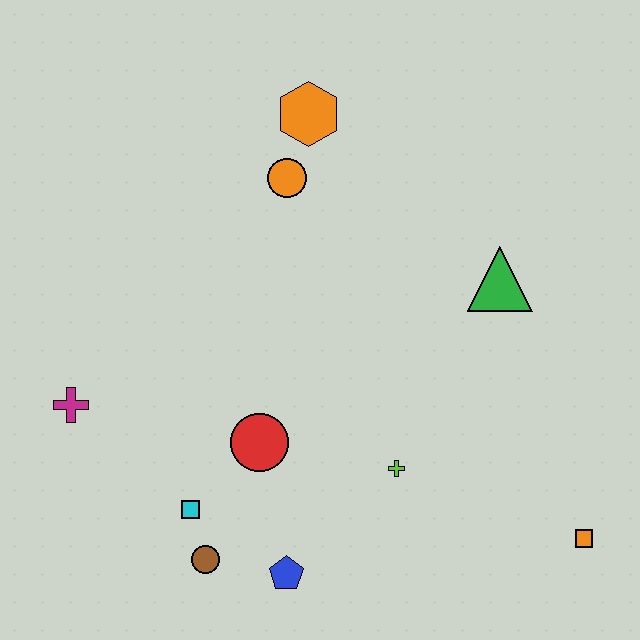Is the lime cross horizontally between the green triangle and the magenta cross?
Yes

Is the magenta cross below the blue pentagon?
No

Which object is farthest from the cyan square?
The orange hexagon is farthest from the cyan square.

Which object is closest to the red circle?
The cyan square is closest to the red circle.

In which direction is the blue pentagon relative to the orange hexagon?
The blue pentagon is below the orange hexagon.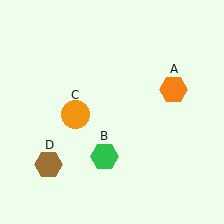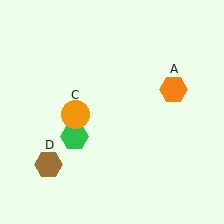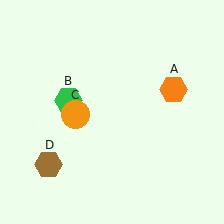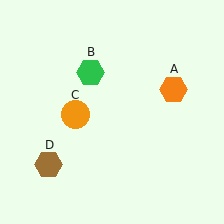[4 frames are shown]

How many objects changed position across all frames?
1 object changed position: green hexagon (object B).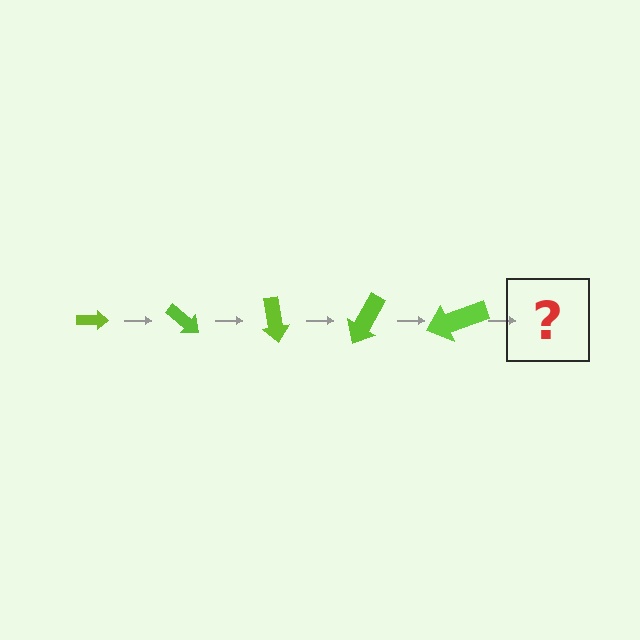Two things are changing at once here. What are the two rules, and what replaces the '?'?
The two rules are that the arrow grows larger each step and it rotates 40 degrees each step. The '?' should be an arrow, larger than the previous one and rotated 200 degrees from the start.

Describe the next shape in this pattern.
It should be an arrow, larger than the previous one and rotated 200 degrees from the start.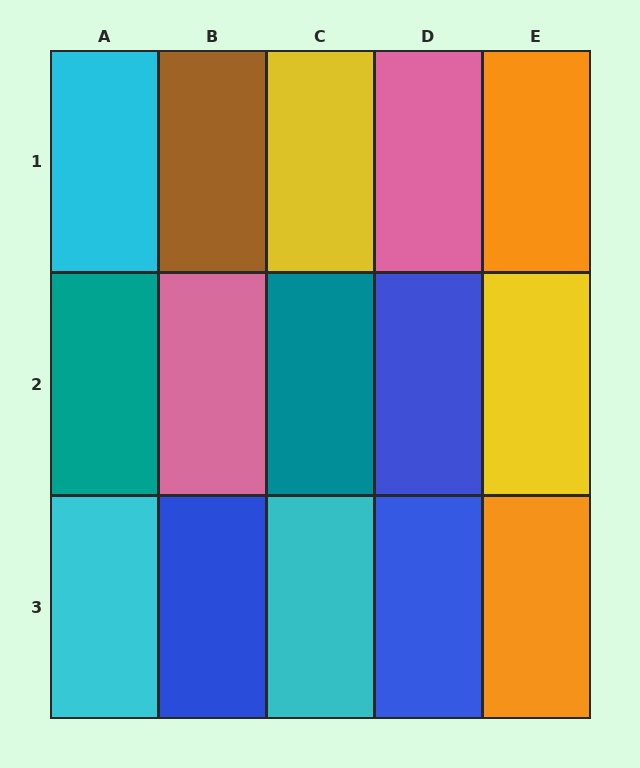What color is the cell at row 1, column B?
Brown.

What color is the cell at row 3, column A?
Cyan.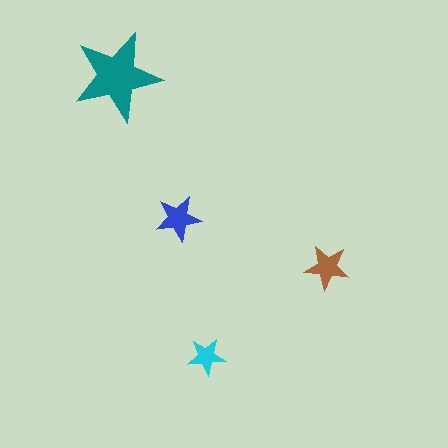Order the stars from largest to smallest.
the teal one, the blue one, the brown one, the cyan one.